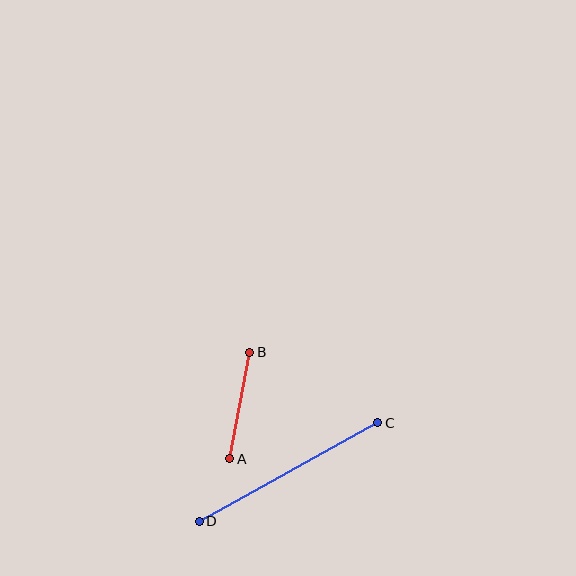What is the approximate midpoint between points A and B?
The midpoint is at approximately (240, 406) pixels.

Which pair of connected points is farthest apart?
Points C and D are farthest apart.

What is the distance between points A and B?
The distance is approximately 108 pixels.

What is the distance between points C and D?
The distance is approximately 204 pixels.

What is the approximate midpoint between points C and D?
The midpoint is at approximately (288, 472) pixels.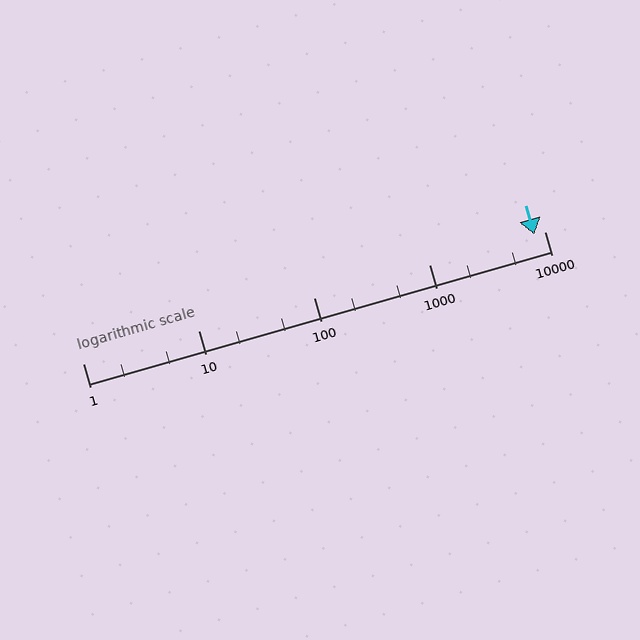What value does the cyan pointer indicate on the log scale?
The pointer indicates approximately 8200.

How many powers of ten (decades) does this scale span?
The scale spans 4 decades, from 1 to 10000.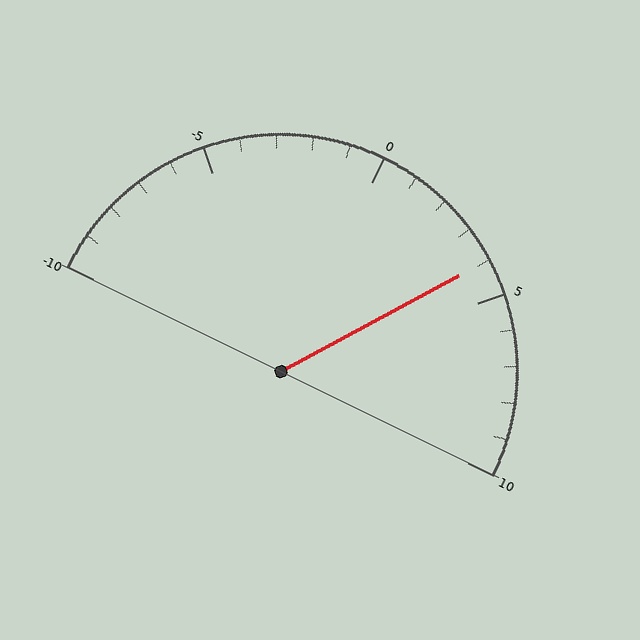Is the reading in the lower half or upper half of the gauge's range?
The reading is in the upper half of the range (-10 to 10).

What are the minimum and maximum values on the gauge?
The gauge ranges from -10 to 10.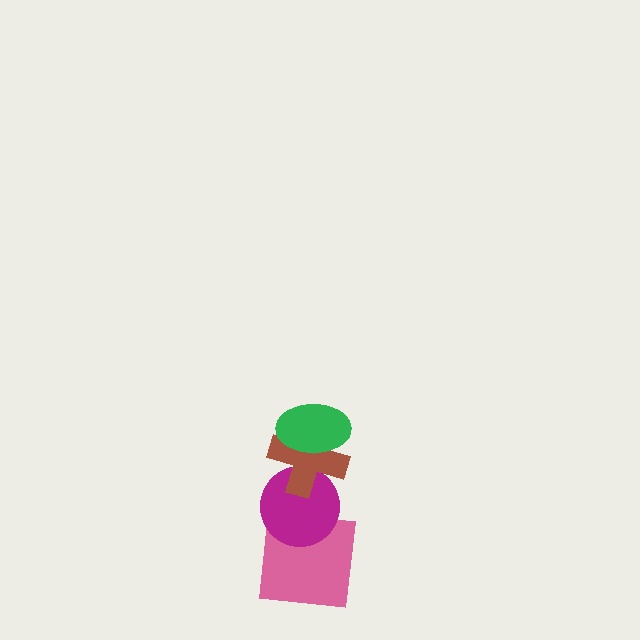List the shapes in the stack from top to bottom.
From top to bottom: the green ellipse, the brown cross, the magenta circle, the pink square.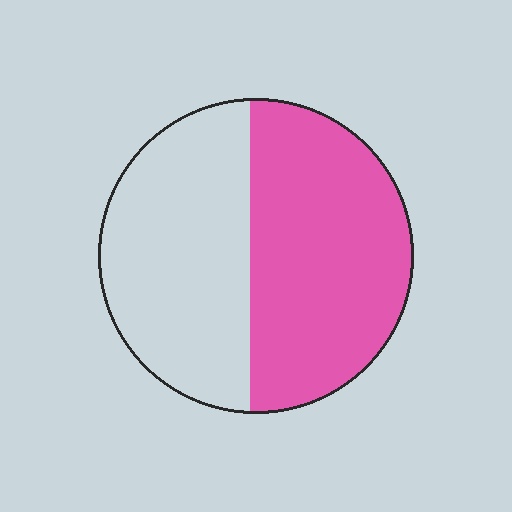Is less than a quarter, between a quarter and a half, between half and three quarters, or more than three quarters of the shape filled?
Between half and three quarters.